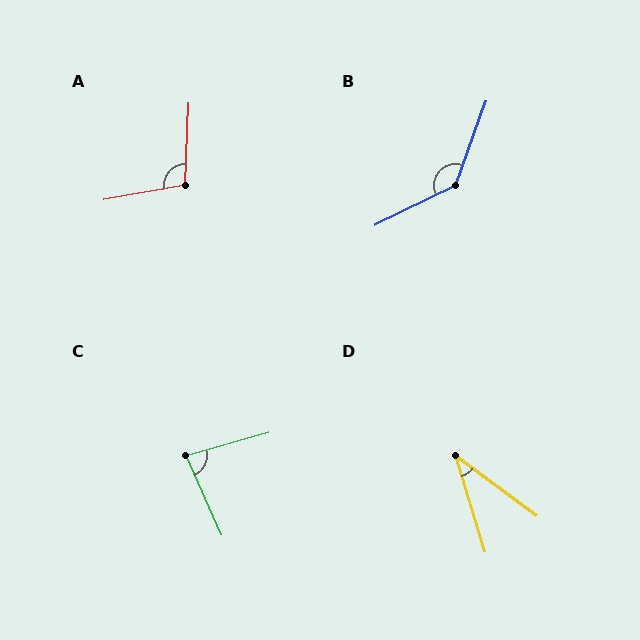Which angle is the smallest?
D, at approximately 37 degrees.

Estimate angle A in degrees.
Approximately 102 degrees.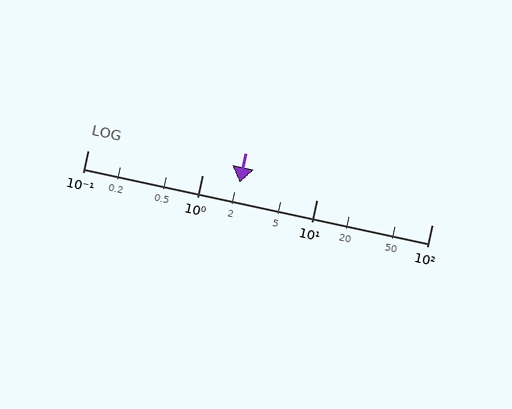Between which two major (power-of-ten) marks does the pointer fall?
The pointer is between 1 and 10.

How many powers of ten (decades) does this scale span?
The scale spans 3 decades, from 0.1 to 100.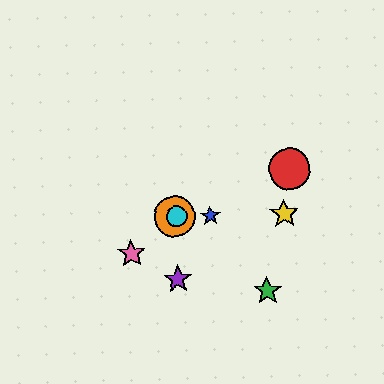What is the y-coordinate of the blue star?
The blue star is at y≈216.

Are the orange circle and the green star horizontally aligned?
No, the orange circle is at y≈217 and the green star is at y≈291.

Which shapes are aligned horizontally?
The blue star, the yellow star, the orange circle, the cyan circle are aligned horizontally.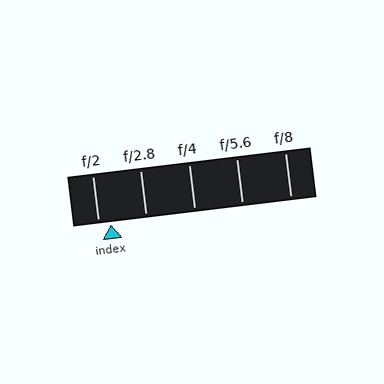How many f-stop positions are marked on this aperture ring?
There are 5 f-stop positions marked.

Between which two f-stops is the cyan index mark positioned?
The index mark is between f/2 and f/2.8.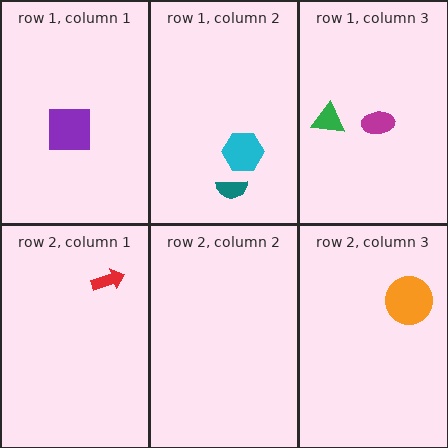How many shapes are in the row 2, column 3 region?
1.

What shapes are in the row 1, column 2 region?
The cyan hexagon, the teal semicircle.